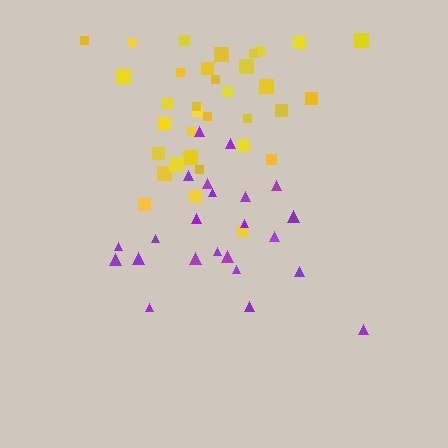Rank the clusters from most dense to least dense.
purple, yellow.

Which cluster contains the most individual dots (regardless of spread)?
Yellow (34).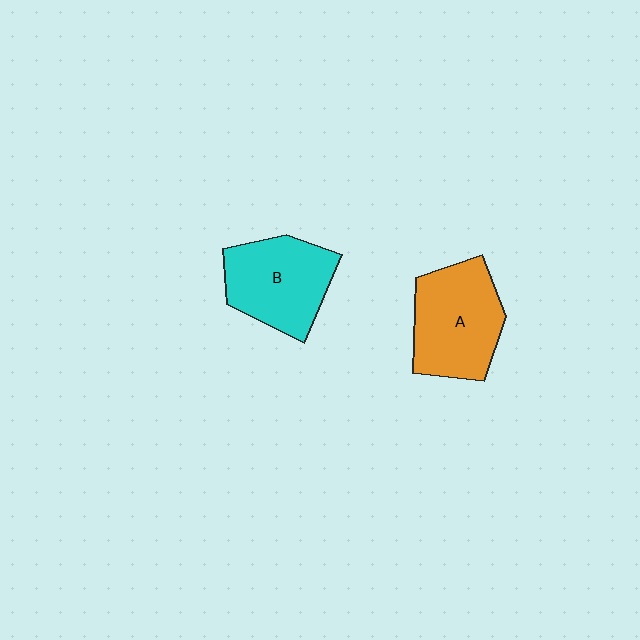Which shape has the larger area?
Shape A (orange).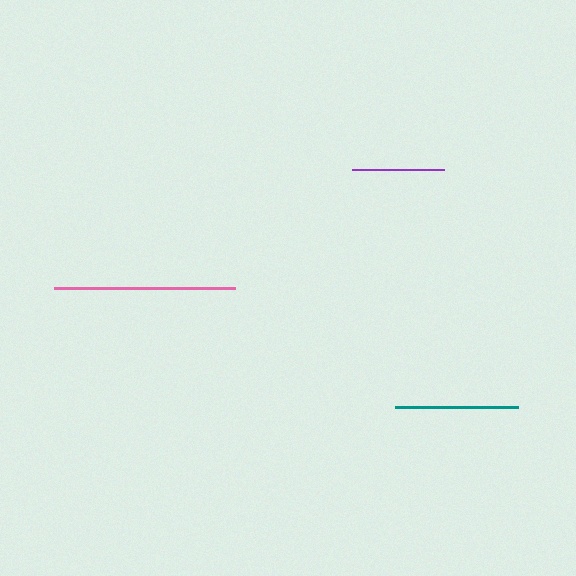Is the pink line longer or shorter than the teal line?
The pink line is longer than the teal line.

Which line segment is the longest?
The pink line is the longest at approximately 181 pixels.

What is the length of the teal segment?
The teal segment is approximately 123 pixels long.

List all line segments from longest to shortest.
From longest to shortest: pink, teal, purple.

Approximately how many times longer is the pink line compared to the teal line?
The pink line is approximately 1.5 times the length of the teal line.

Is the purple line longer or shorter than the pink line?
The pink line is longer than the purple line.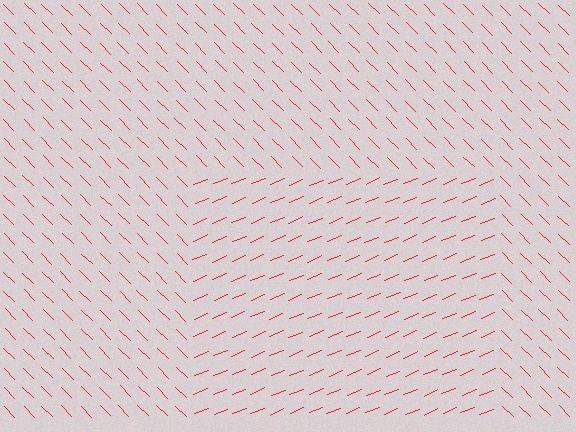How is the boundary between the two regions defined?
The boundary is defined purely by a change in line orientation (approximately 67 degrees difference). All lines are the same color and thickness.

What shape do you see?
I see a rectangle.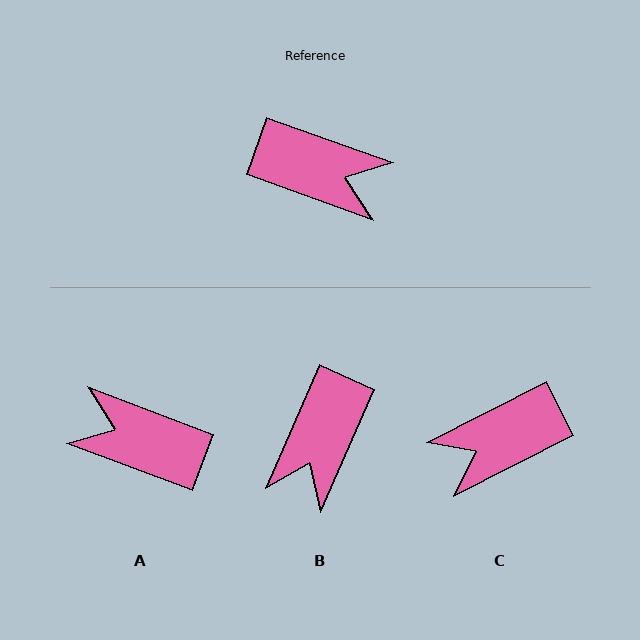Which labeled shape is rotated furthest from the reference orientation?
A, about 179 degrees away.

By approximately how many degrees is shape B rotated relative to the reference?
Approximately 94 degrees clockwise.